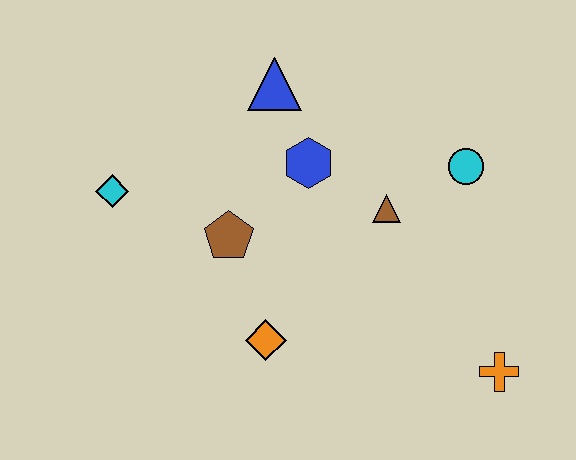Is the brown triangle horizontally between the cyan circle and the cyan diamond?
Yes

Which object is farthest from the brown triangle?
The cyan diamond is farthest from the brown triangle.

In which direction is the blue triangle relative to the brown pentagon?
The blue triangle is above the brown pentagon.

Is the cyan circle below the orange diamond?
No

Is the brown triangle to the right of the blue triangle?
Yes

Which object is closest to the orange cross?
The brown triangle is closest to the orange cross.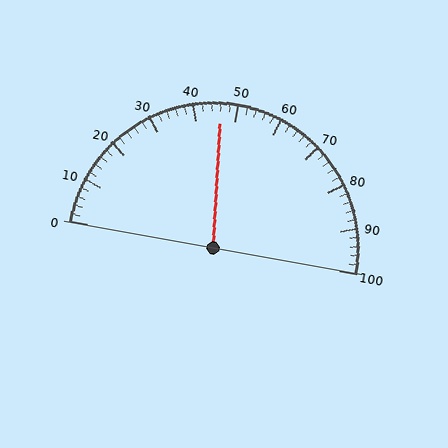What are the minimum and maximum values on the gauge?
The gauge ranges from 0 to 100.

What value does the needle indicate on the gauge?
The needle indicates approximately 46.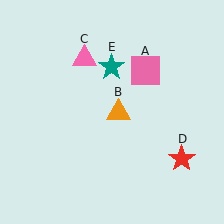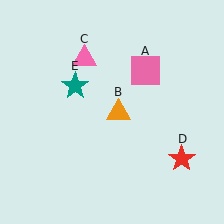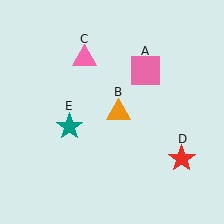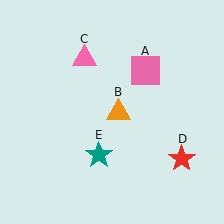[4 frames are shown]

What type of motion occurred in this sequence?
The teal star (object E) rotated counterclockwise around the center of the scene.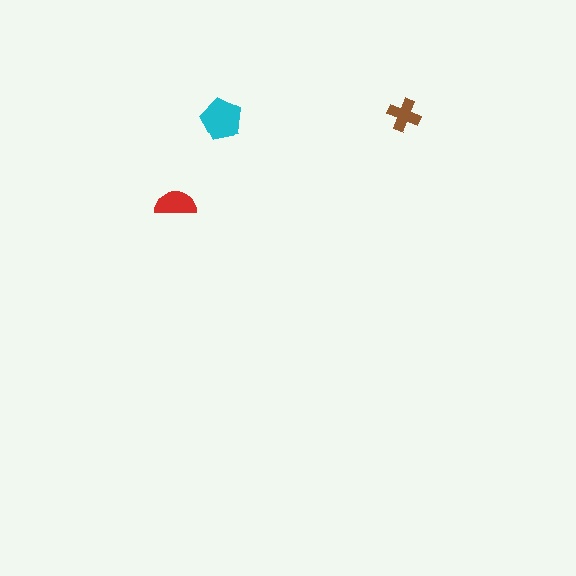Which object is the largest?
The cyan pentagon.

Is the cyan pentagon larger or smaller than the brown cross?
Larger.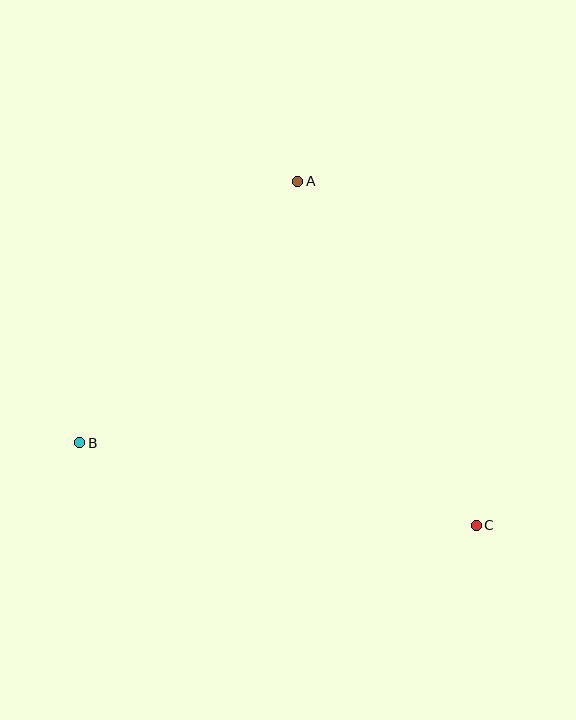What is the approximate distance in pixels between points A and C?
The distance between A and C is approximately 388 pixels.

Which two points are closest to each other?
Points A and B are closest to each other.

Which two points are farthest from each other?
Points B and C are farthest from each other.